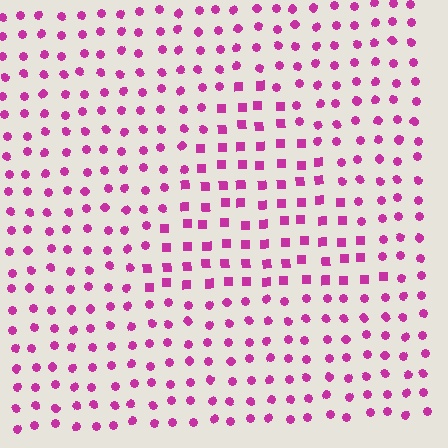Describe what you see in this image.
The image is filled with small magenta elements arranged in a uniform grid. A triangle-shaped region contains squares, while the surrounding area contains circles. The boundary is defined purely by the change in element shape.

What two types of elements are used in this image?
The image uses squares inside the triangle region and circles outside it.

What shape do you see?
I see a triangle.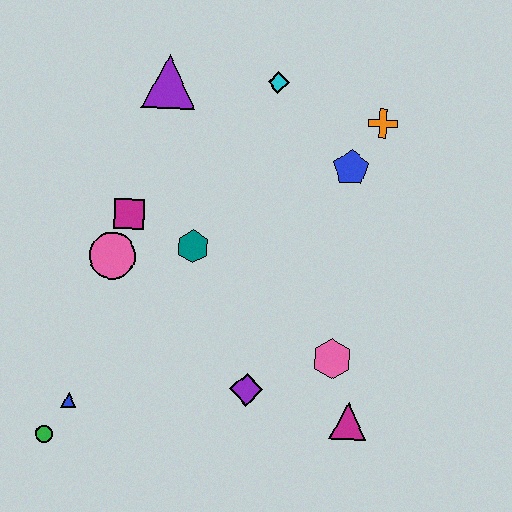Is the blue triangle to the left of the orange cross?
Yes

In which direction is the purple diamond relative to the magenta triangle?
The purple diamond is to the left of the magenta triangle.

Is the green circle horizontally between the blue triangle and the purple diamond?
No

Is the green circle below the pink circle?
Yes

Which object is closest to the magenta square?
The pink circle is closest to the magenta square.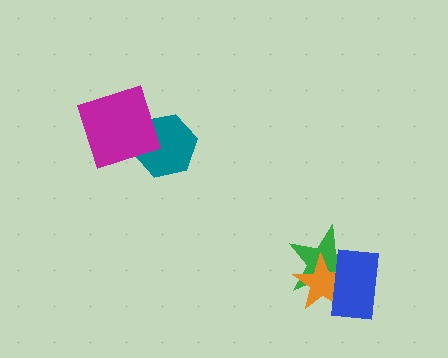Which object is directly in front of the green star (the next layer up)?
The orange star is directly in front of the green star.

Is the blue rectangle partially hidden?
No, no other shape covers it.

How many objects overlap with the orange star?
2 objects overlap with the orange star.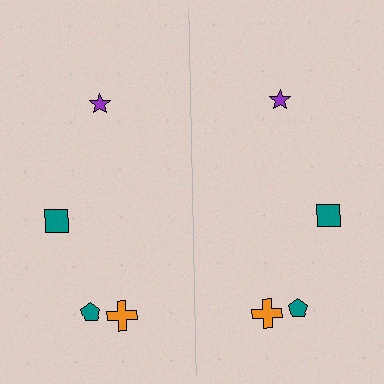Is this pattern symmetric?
Yes, this pattern has bilateral (reflection) symmetry.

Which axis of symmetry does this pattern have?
The pattern has a vertical axis of symmetry running through the center of the image.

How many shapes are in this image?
There are 8 shapes in this image.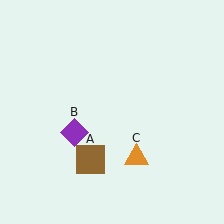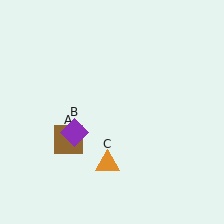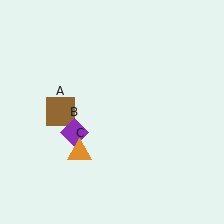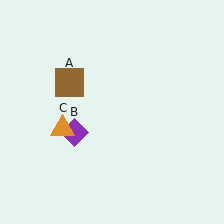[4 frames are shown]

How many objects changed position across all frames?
2 objects changed position: brown square (object A), orange triangle (object C).